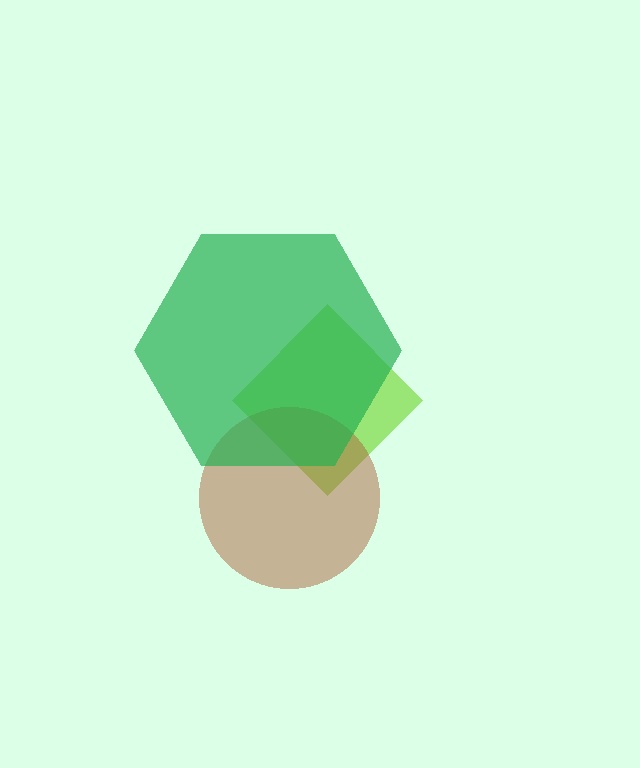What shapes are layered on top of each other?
The layered shapes are: a lime diamond, a brown circle, a green hexagon.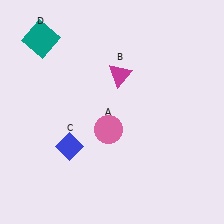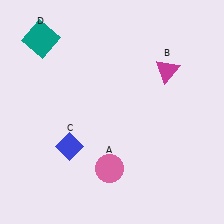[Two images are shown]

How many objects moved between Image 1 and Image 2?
2 objects moved between the two images.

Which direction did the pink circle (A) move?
The pink circle (A) moved down.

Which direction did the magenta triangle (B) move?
The magenta triangle (B) moved right.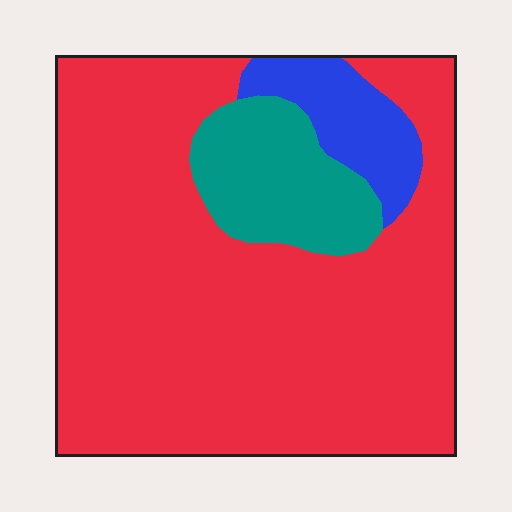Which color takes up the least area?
Blue, at roughly 10%.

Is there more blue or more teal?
Teal.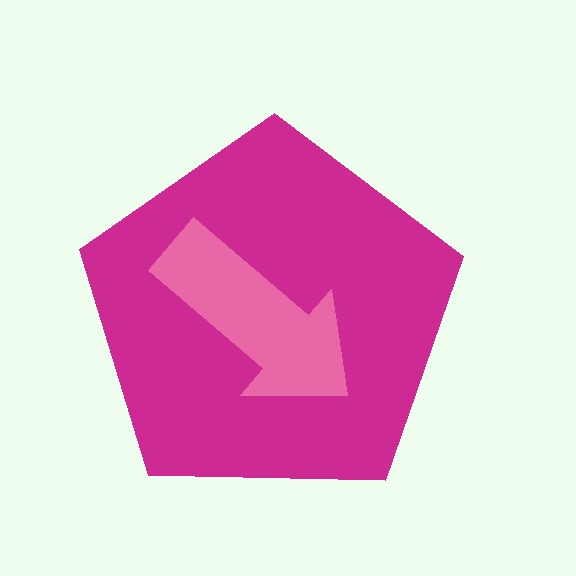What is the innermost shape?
The pink arrow.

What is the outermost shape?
The magenta pentagon.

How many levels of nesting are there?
2.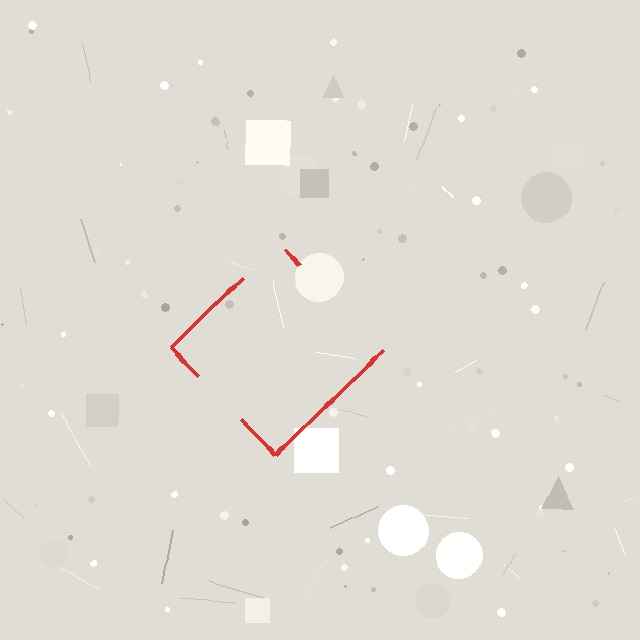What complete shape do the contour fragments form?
The contour fragments form a diamond.